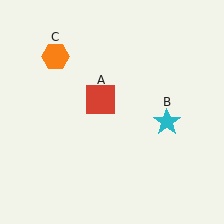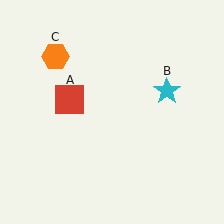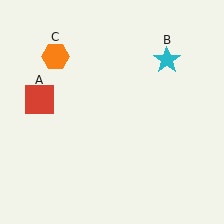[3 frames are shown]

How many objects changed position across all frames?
2 objects changed position: red square (object A), cyan star (object B).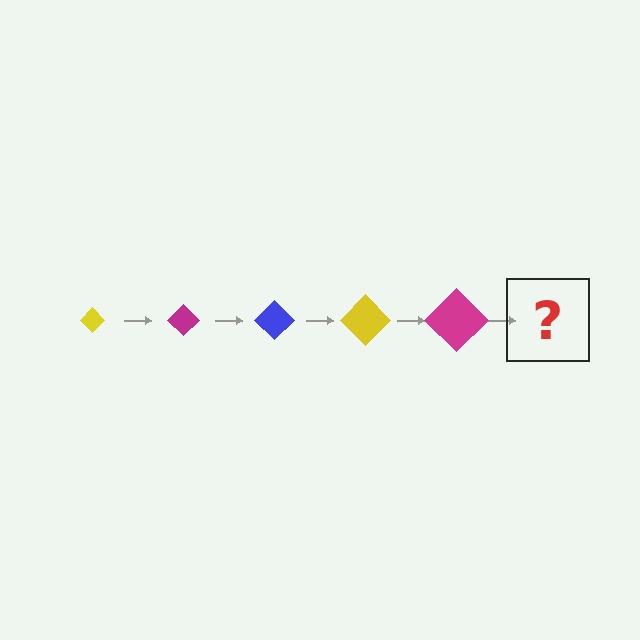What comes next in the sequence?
The next element should be a blue diamond, larger than the previous one.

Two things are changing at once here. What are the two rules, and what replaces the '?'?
The two rules are that the diamond grows larger each step and the color cycles through yellow, magenta, and blue. The '?' should be a blue diamond, larger than the previous one.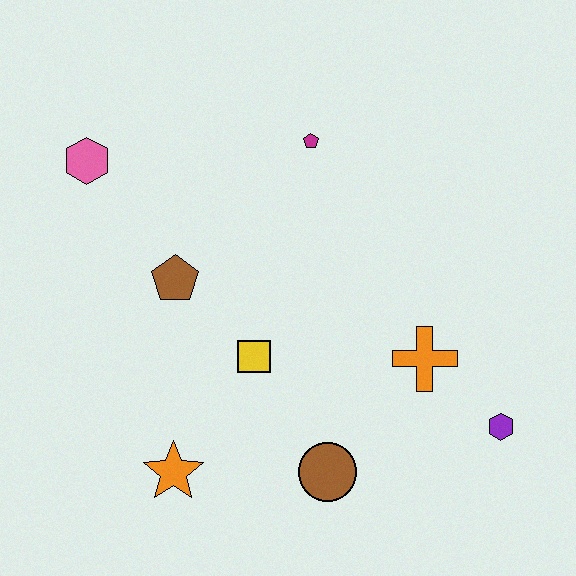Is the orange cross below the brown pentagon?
Yes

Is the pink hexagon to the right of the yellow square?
No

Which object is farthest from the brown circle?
The pink hexagon is farthest from the brown circle.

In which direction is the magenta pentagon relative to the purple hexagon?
The magenta pentagon is above the purple hexagon.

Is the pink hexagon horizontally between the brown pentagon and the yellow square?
No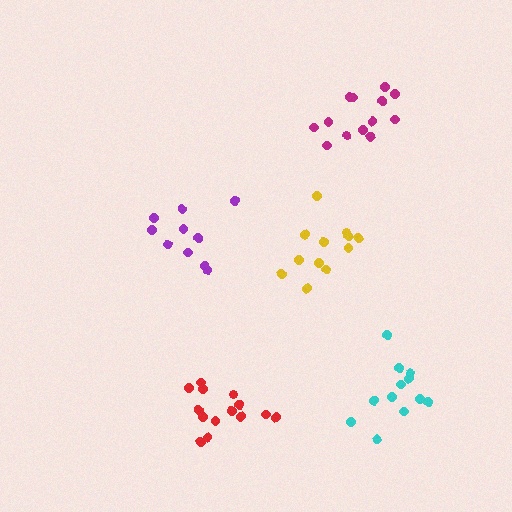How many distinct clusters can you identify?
There are 5 distinct clusters.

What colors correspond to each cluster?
The clusters are colored: cyan, red, magenta, purple, yellow.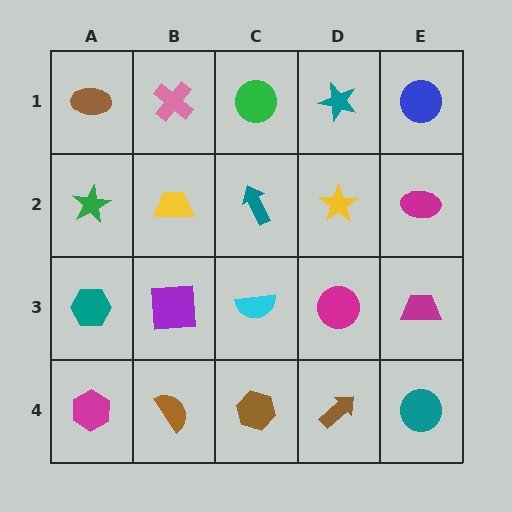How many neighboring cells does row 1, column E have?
2.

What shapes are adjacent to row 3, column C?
A teal arrow (row 2, column C), a brown hexagon (row 4, column C), a purple square (row 3, column B), a magenta circle (row 3, column D).